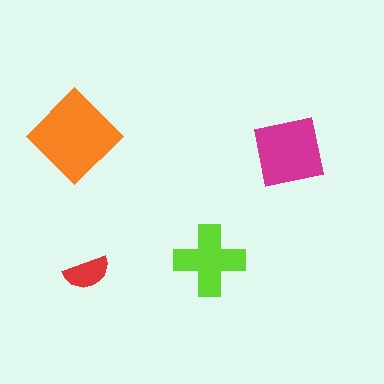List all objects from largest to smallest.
The orange diamond, the magenta square, the lime cross, the red semicircle.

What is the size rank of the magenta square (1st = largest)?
2nd.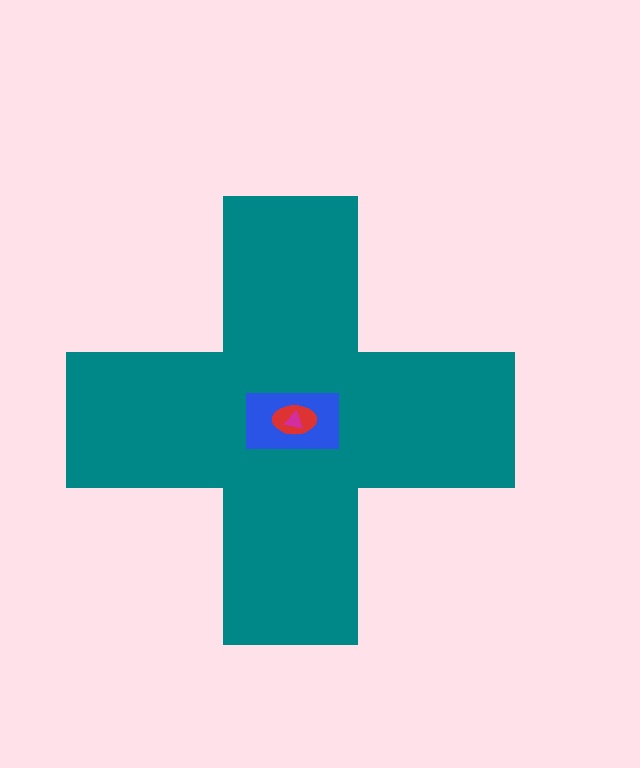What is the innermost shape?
The magenta triangle.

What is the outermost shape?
The teal cross.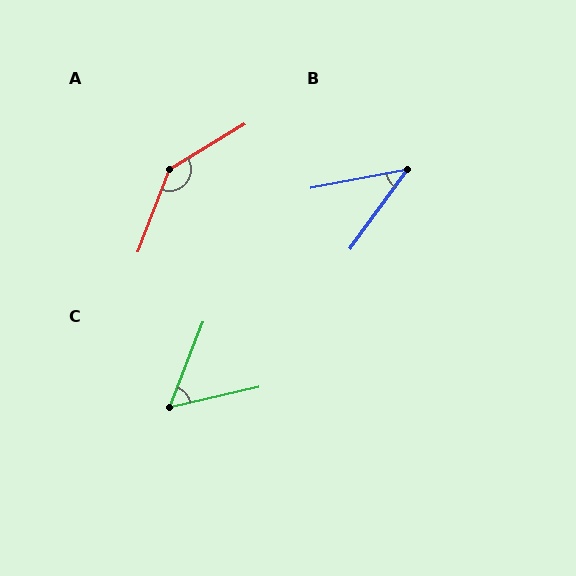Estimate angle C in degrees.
Approximately 55 degrees.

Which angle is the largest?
A, at approximately 142 degrees.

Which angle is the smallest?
B, at approximately 43 degrees.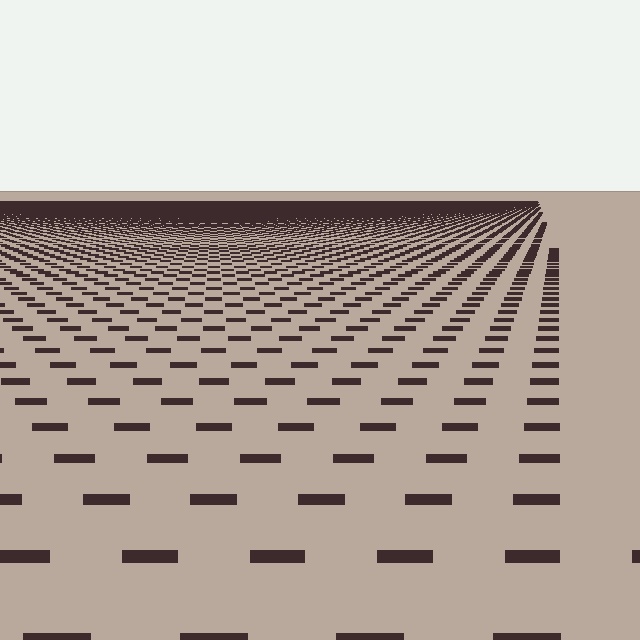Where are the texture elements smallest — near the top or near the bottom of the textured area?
Near the top.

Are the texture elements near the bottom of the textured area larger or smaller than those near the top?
Larger. Near the bottom, elements are closer to the viewer and appear at a bigger on-screen size.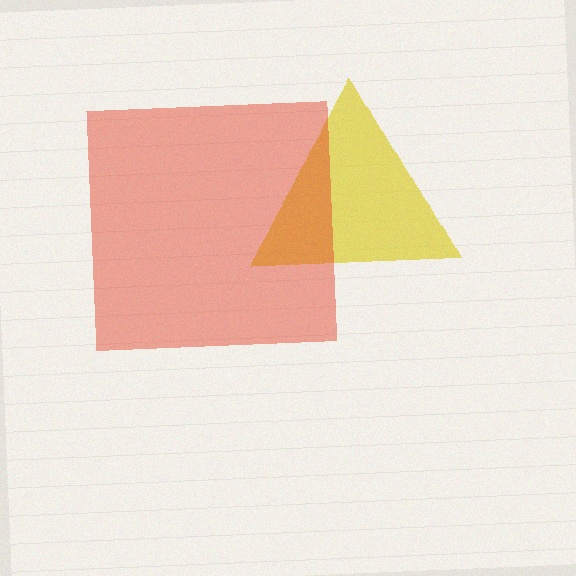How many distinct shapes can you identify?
There are 2 distinct shapes: a yellow triangle, a red square.